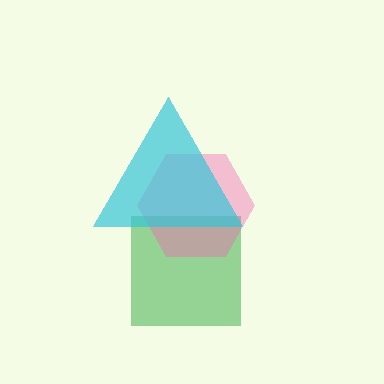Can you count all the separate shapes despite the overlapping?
Yes, there are 3 separate shapes.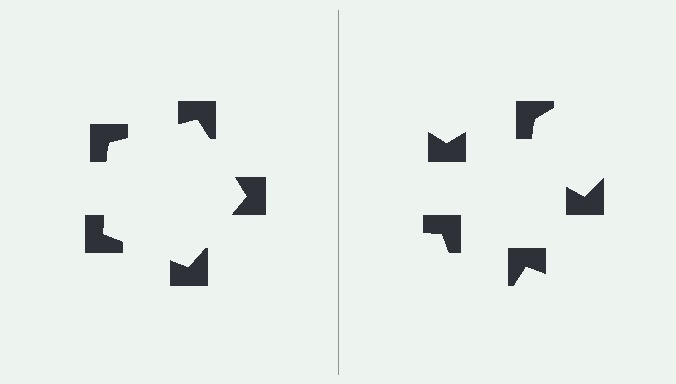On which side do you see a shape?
An illusory pentagon appears on the left side. On the right side the wedge cuts are rotated, so no coherent shape forms.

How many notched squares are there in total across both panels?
10 — 5 on each side.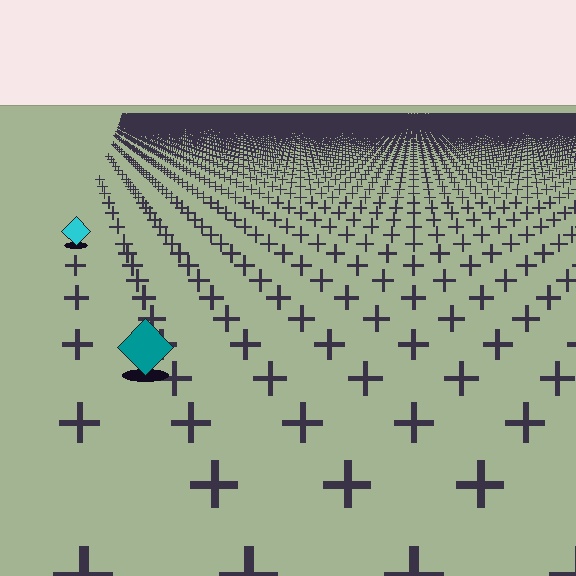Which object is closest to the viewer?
The teal diamond is closest. The texture marks near it are larger and more spread out.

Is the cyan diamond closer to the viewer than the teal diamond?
No. The teal diamond is closer — you can tell from the texture gradient: the ground texture is coarser near it.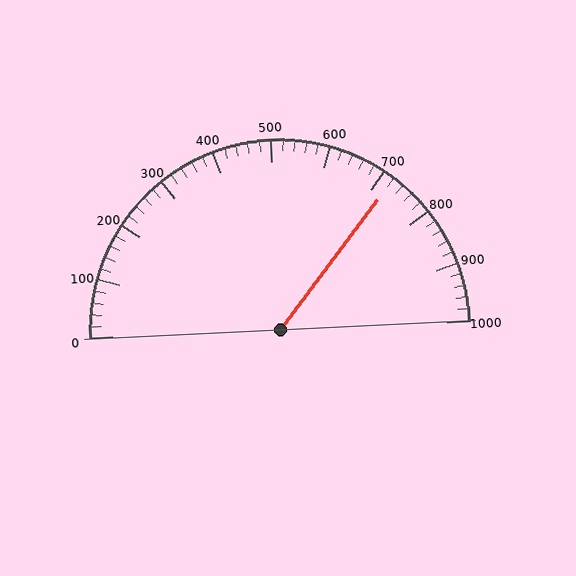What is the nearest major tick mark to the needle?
The nearest major tick mark is 700.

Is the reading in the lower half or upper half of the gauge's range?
The reading is in the upper half of the range (0 to 1000).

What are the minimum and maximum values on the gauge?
The gauge ranges from 0 to 1000.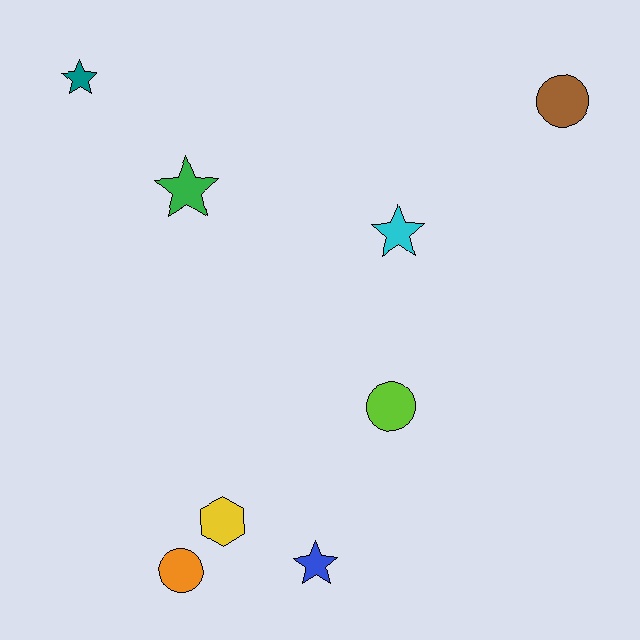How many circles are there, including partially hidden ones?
There are 3 circles.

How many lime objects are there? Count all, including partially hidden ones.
There is 1 lime object.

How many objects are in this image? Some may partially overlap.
There are 8 objects.